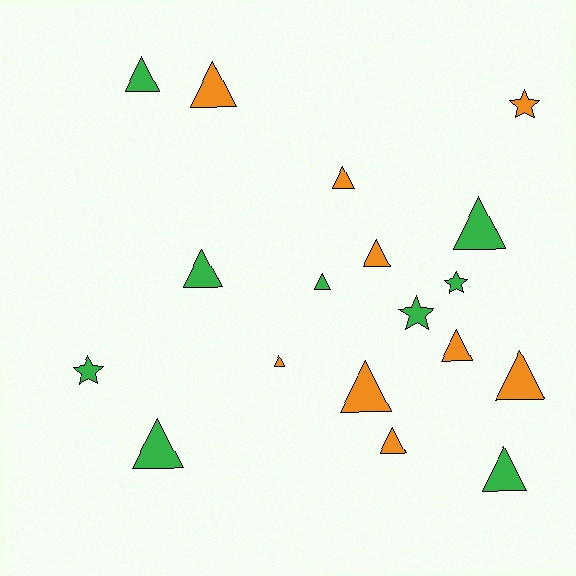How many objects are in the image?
There are 18 objects.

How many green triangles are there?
There are 6 green triangles.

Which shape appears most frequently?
Triangle, with 14 objects.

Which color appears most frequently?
Green, with 9 objects.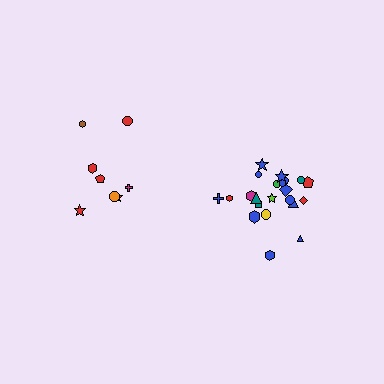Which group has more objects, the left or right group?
The right group.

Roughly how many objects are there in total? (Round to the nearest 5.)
Roughly 30 objects in total.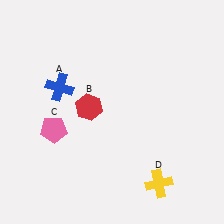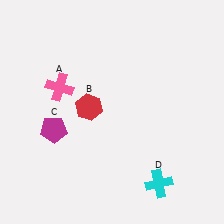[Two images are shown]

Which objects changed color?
A changed from blue to pink. C changed from pink to magenta. D changed from yellow to cyan.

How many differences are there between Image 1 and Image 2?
There are 3 differences between the two images.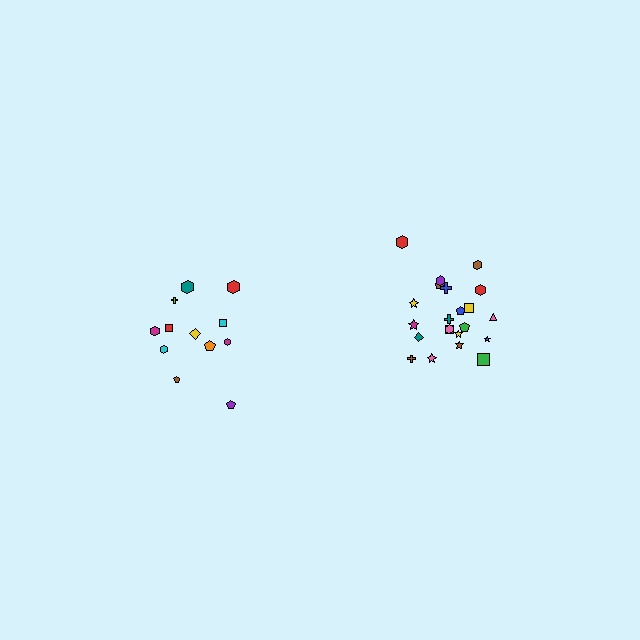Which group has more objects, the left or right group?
The right group.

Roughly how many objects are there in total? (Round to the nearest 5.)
Roughly 35 objects in total.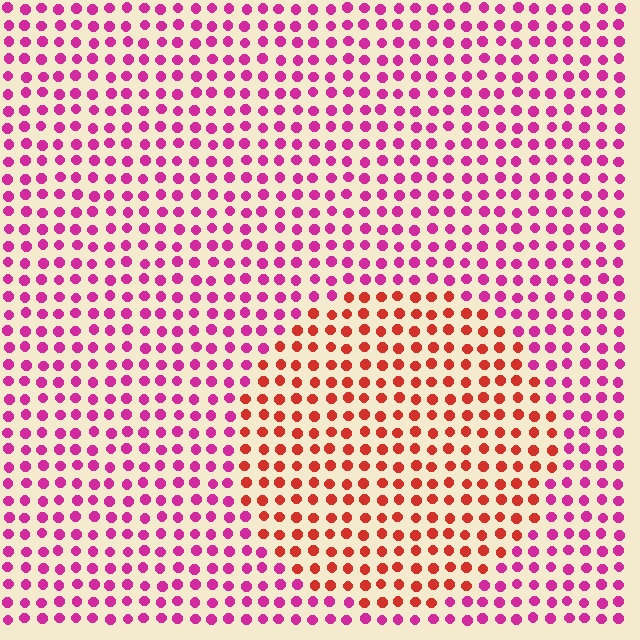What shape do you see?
I see a circle.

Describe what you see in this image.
The image is filled with small magenta elements in a uniform arrangement. A circle-shaped region is visible where the elements are tinted to a slightly different hue, forming a subtle color boundary.